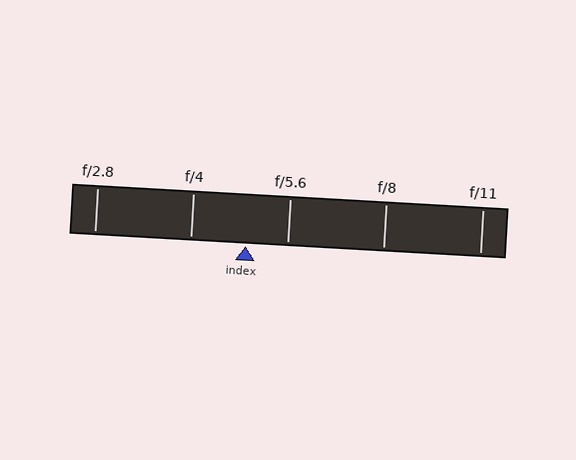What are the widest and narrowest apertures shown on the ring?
The widest aperture shown is f/2.8 and the narrowest is f/11.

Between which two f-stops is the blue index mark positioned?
The index mark is between f/4 and f/5.6.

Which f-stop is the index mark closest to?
The index mark is closest to f/5.6.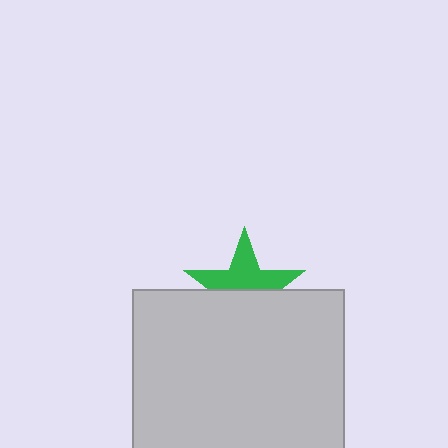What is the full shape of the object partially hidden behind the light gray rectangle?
The partially hidden object is a green star.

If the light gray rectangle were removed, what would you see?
You would see the complete green star.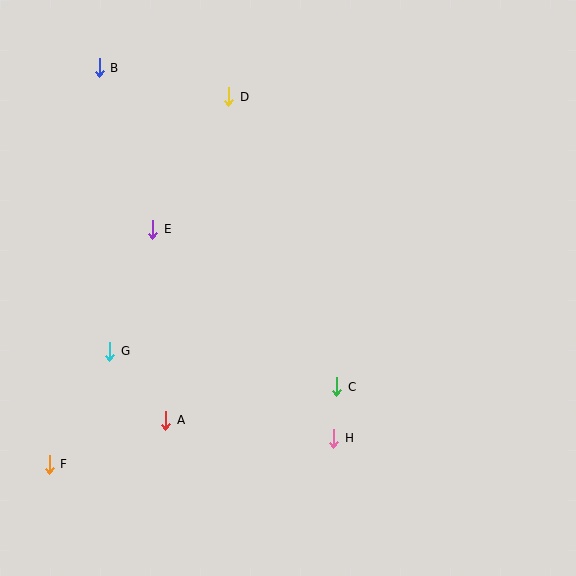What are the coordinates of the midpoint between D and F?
The midpoint between D and F is at (139, 280).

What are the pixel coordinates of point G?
Point G is at (110, 351).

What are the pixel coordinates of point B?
Point B is at (99, 68).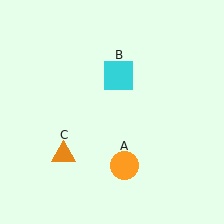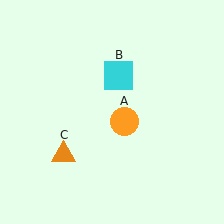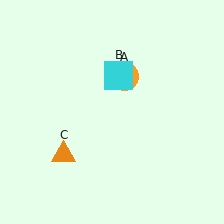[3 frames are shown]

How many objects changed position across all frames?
1 object changed position: orange circle (object A).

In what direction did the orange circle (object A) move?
The orange circle (object A) moved up.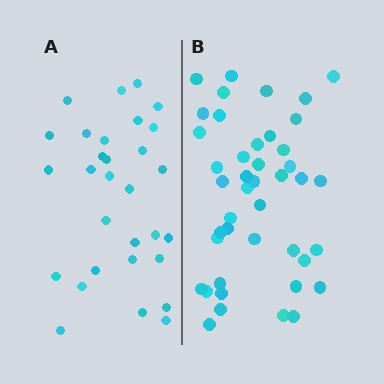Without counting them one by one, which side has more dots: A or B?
Region B (the right region) has more dots.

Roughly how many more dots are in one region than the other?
Region B has approximately 15 more dots than region A.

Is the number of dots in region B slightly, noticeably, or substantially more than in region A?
Region B has noticeably more, but not dramatically so. The ratio is roughly 1.4 to 1.